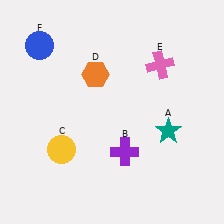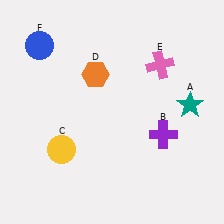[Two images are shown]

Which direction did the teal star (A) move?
The teal star (A) moved up.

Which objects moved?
The objects that moved are: the teal star (A), the purple cross (B).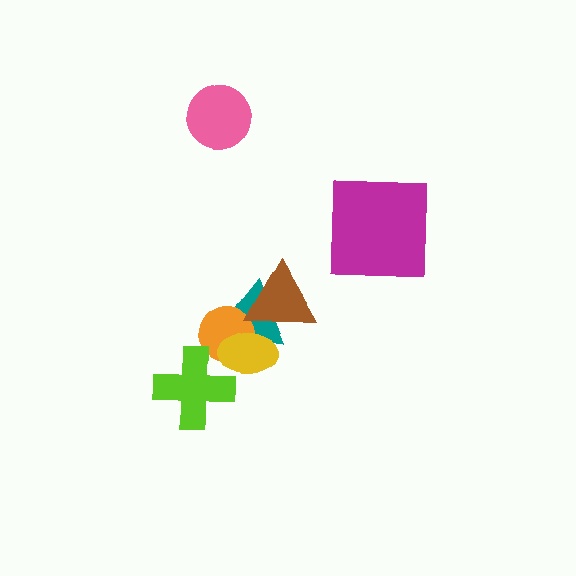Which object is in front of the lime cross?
The yellow ellipse is in front of the lime cross.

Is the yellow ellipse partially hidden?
Yes, it is partially covered by another shape.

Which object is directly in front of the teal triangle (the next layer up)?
The orange circle is directly in front of the teal triangle.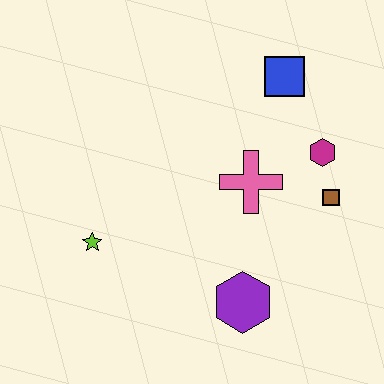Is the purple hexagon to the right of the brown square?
No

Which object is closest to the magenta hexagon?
The brown square is closest to the magenta hexagon.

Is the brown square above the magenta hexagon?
No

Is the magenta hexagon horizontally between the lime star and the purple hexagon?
No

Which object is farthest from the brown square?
The lime star is farthest from the brown square.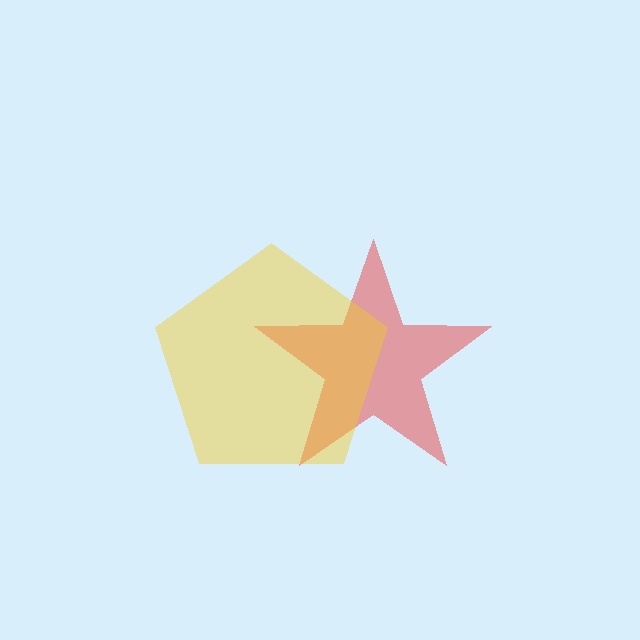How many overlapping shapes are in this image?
There are 2 overlapping shapes in the image.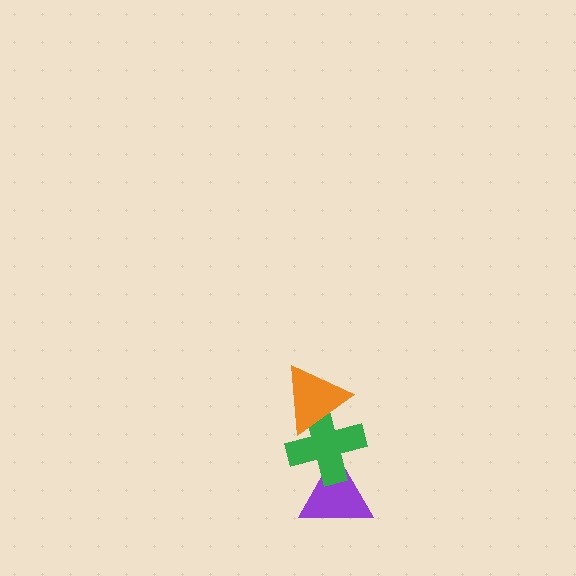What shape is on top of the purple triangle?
The green cross is on top of the purple triangle.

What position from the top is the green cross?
The green cross is 2nd from the top.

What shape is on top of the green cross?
The orange triangle is on top of the green cross.